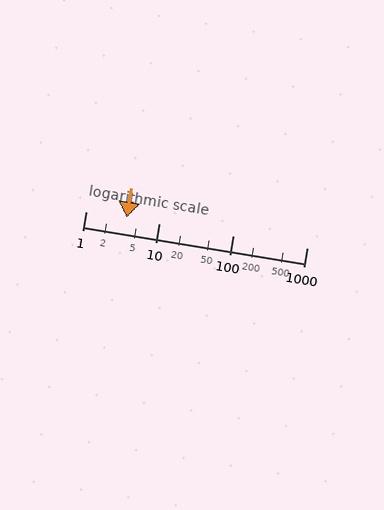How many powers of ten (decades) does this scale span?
The scale spans 3 decades, from 1 to 1000.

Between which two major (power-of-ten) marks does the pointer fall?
The pointer is between 1 and 10.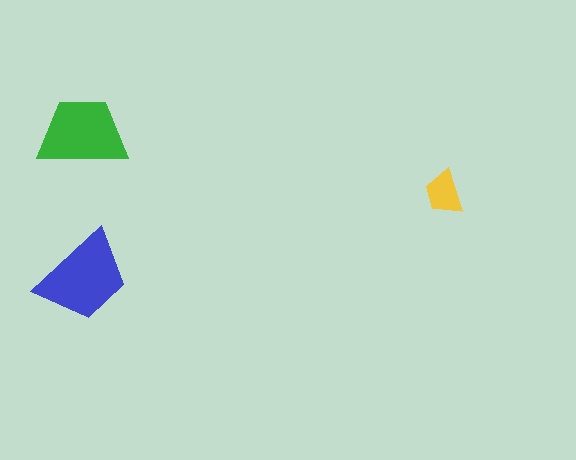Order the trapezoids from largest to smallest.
the blue one, the green one, the yellow one.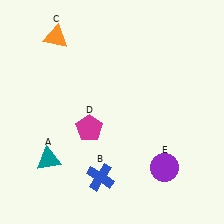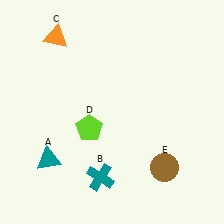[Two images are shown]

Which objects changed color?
B changed from blue to teal. D changed from magenta to lime. E changed from purple to brown.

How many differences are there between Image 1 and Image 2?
There are 3 differences between the two images.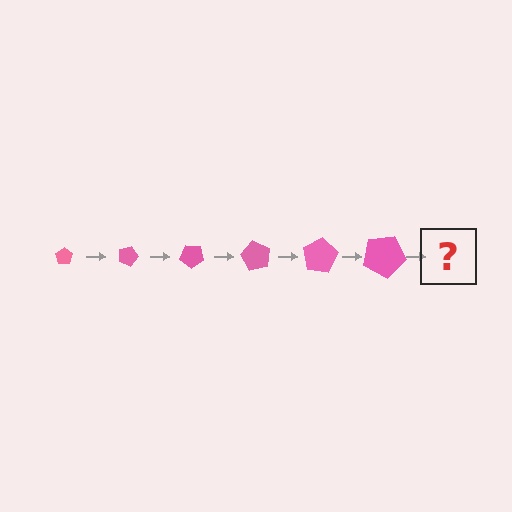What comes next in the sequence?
The next element should be a pentagon, larger than the previous one and rotated 120 degrees from the start.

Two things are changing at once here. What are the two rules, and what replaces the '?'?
The two rules are that the pentagon grows larger each step and it rotates 20 degrees each step. The '?' should be a pentagon, larger than the previous one and rotated 120 degrees from the start.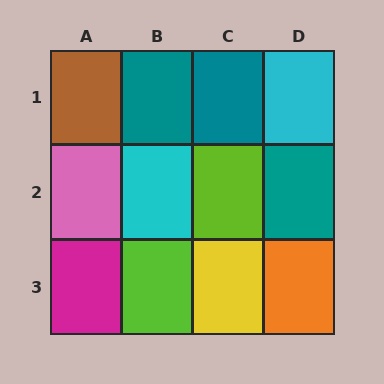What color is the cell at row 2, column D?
Teal.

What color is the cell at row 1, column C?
Teal.